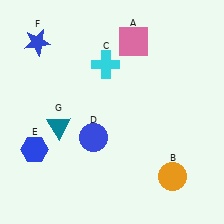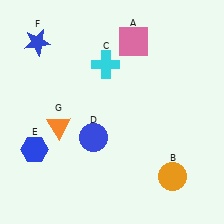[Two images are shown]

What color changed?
The triangle (G) changed from teal in Image 1 to orange in Image 2.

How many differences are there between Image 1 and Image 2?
There is 1 difference between the two images.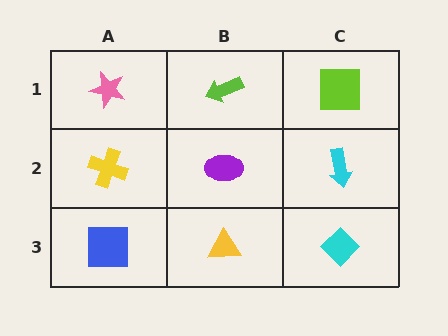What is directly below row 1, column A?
A yellow cross.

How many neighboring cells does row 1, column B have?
3.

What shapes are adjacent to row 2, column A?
A pink star (row 1, column A), a blue square (row 3, column A), a purple ellipse (row 2, column B).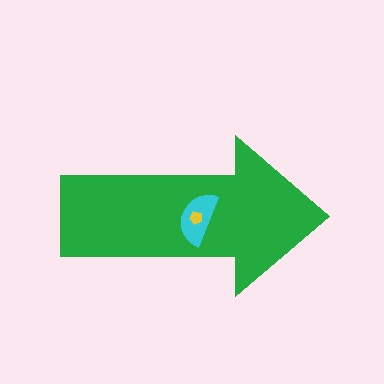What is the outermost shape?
The green arrow.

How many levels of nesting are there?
3.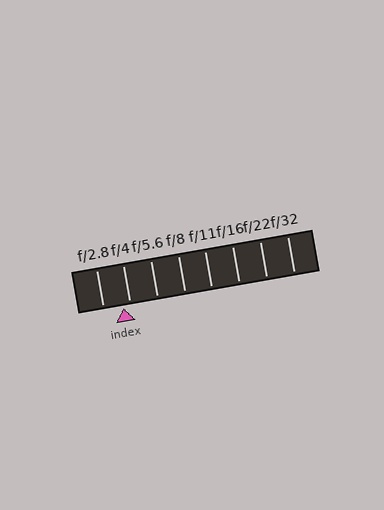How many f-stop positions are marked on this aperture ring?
There are 8 f-stop positions marked.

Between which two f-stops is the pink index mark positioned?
The index mark is between f/2.8 and f/4.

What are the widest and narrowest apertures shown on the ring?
The widest aperture shown is f/2.8 and the narrowest is f/32.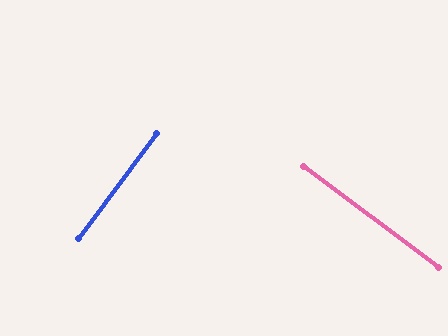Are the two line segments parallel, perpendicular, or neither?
Perpendicular — they meet at approximately 90°.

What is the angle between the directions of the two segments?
Approximately 90 degrees.